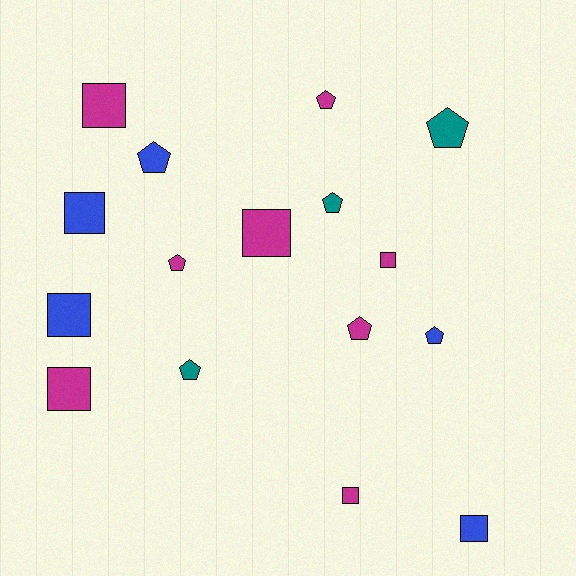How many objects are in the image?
There are 16 objects.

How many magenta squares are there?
There are 5 magenta squares.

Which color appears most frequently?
Magenta, with 8 objects.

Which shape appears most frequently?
Pentagon, with 8 objects.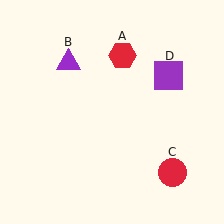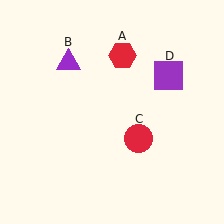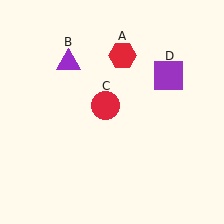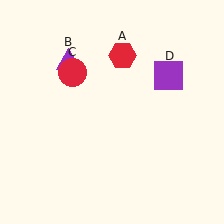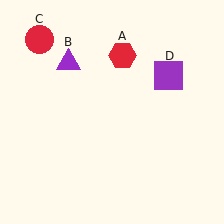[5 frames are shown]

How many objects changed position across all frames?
1 object changed position: red circle (object C).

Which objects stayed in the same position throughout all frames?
Red hexagon (object A) and purple triangle (object B) and purple square (object D) remained stationary.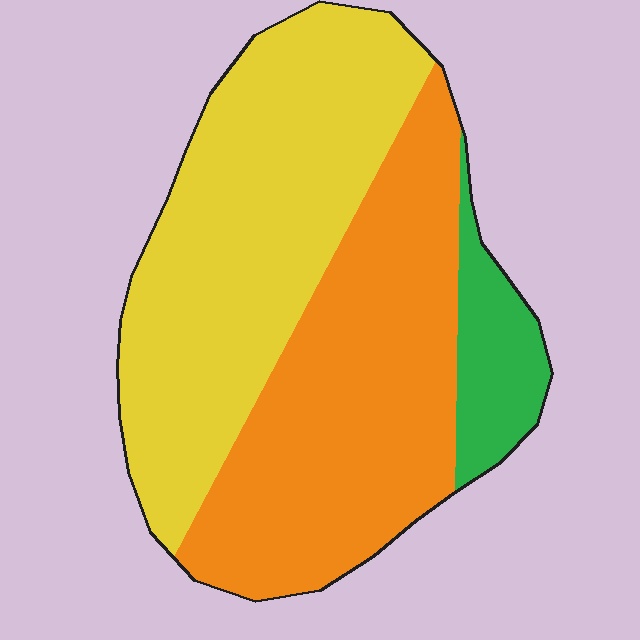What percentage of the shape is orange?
Orange covers roughly 45% of the shape.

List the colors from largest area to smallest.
From largest to smallest: yellow, orange, green.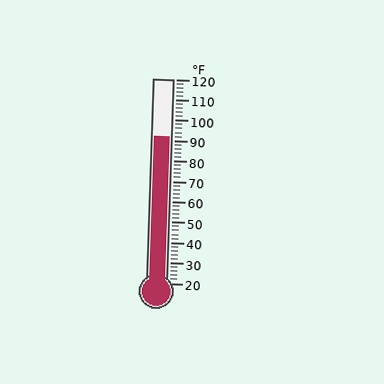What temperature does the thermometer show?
The thermometer shows approximately 92°F.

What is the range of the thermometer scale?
The thermometer scale ranges from 20°F to 120°F.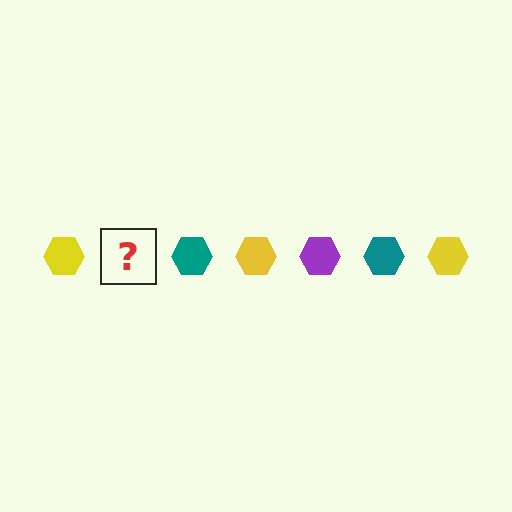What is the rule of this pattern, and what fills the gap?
The rule is that the pattern cycles through yellow, purple, teal hexagons. The gap should be filled with a purple hexagon.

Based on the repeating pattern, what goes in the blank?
The blank should be a purple hexagon.